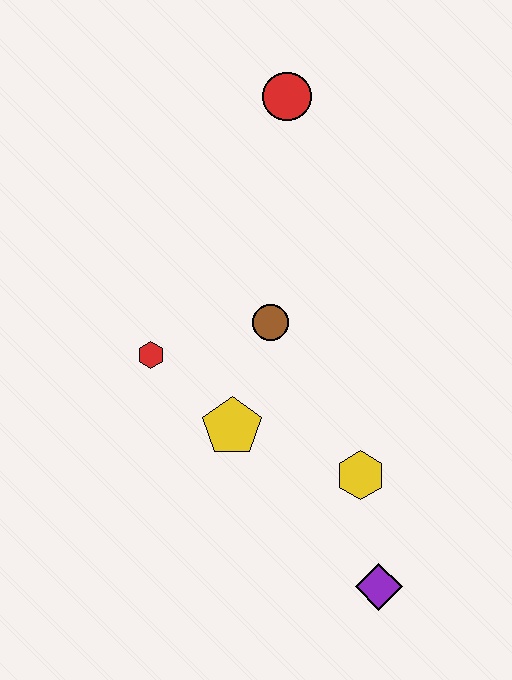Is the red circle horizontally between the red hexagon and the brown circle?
No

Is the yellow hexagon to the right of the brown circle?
Yes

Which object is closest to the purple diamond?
The yellow hexagon is closest to the purple diamond.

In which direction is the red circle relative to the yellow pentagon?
The red circle is above the yellow pentagon.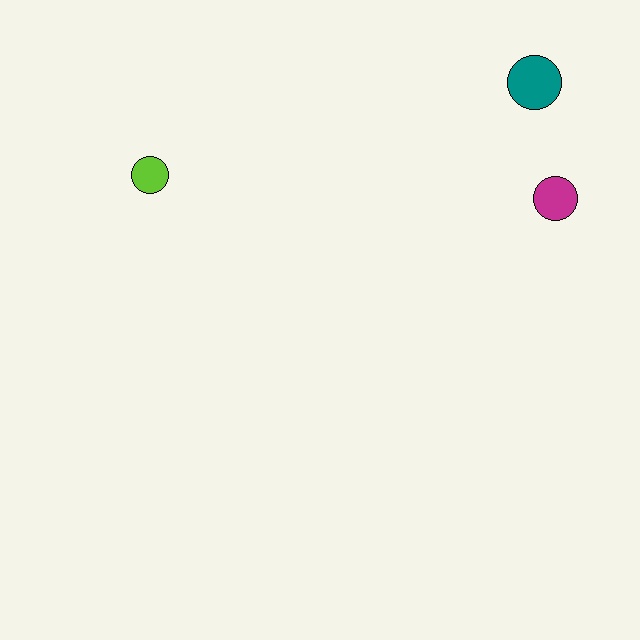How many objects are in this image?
There are 3 objects.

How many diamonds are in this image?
There are no diamonds.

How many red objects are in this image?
There are no red objects.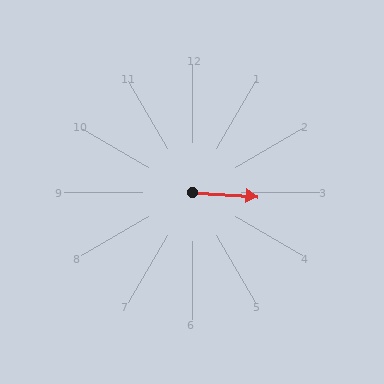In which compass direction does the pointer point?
East.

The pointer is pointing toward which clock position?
Roughly 3 o'clock.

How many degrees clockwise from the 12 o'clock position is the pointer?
Approximately 94 degrees.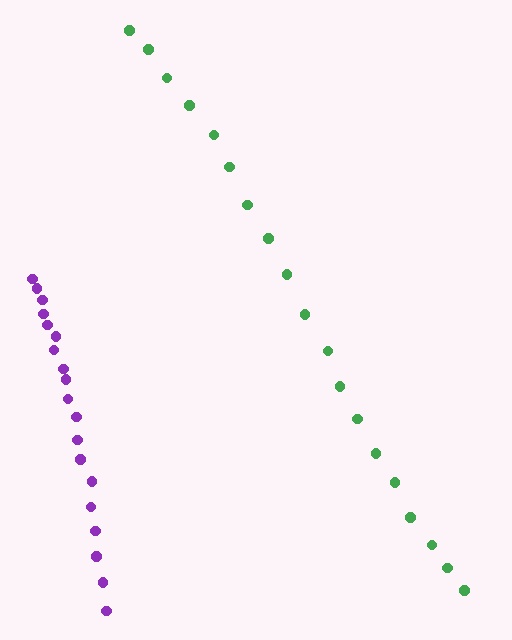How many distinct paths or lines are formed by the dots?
There are 2 distinct paths.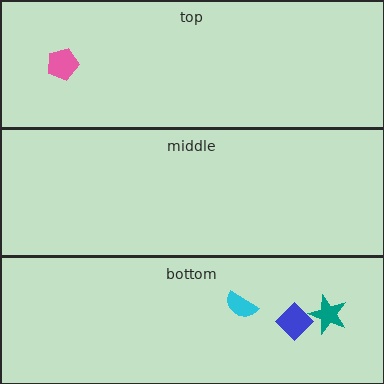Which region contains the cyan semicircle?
The bottom region.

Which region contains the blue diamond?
The bottom region.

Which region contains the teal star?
The bottom region.